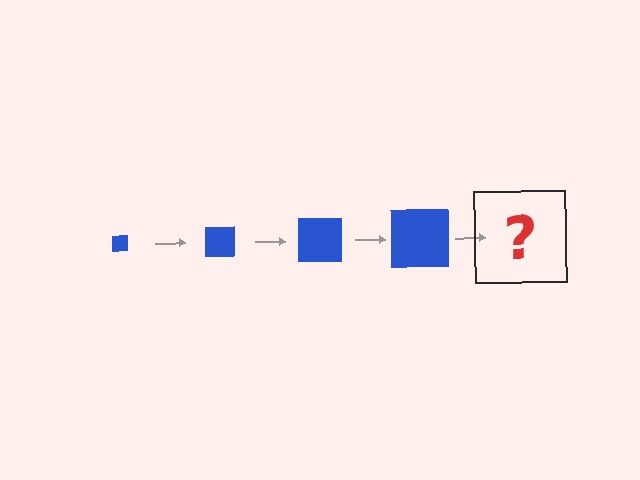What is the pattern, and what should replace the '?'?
The pattern is that the square gets progressively larger each step. The '?' should be a blue square, larger than the previous one.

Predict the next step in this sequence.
The next step is a blue square, larger than the previous one.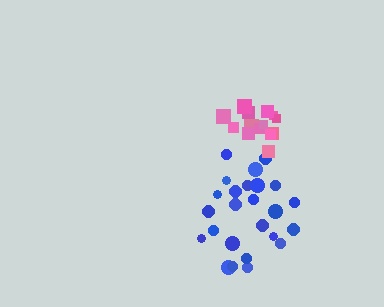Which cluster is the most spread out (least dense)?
Pink.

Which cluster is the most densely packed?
Blue.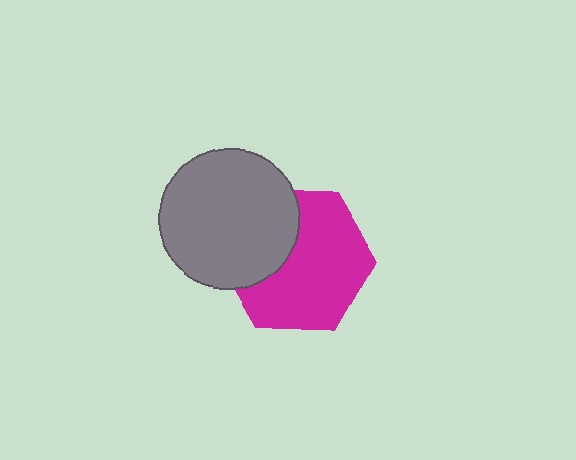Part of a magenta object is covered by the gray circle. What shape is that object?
It is a hexagon.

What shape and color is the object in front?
The object in front is a gray circle.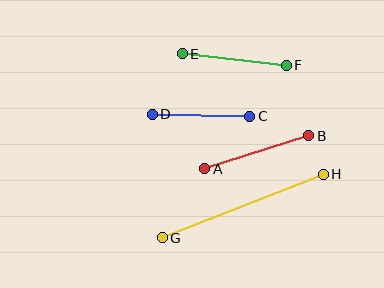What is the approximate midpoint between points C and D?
The midpoint is at approximately (201, 115) pixels.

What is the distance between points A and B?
The distance is approximately 109 pixels.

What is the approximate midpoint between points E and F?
The midpoint is at approximately (234, 59) pixels.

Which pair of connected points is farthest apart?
Points G and H are farthest apart.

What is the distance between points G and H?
The distance is approximately 173 pixels.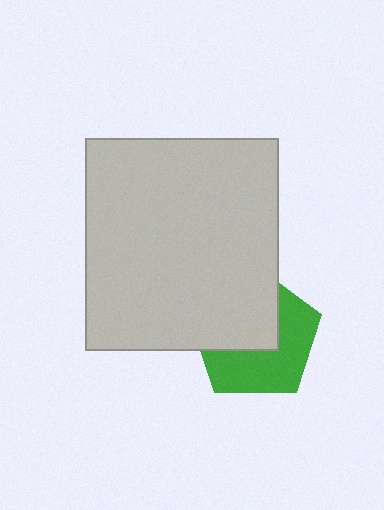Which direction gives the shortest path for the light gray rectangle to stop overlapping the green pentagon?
Moving toward the upper-left gives the shortest separation.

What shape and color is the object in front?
The object in front is a light gray rectangle.